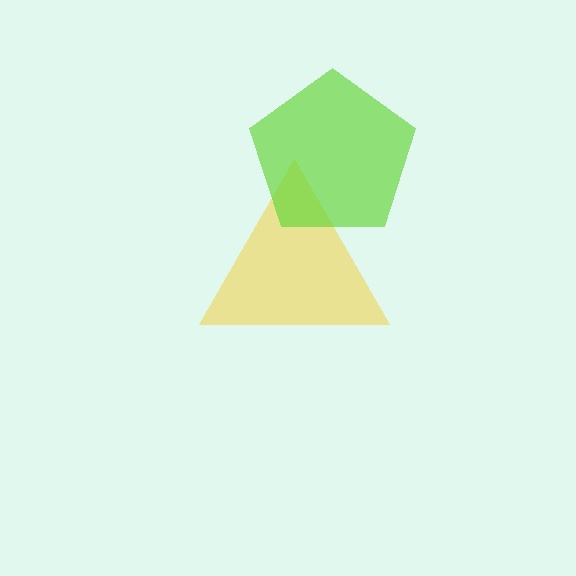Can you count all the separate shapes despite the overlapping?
Yes, there are 2 separate shapes.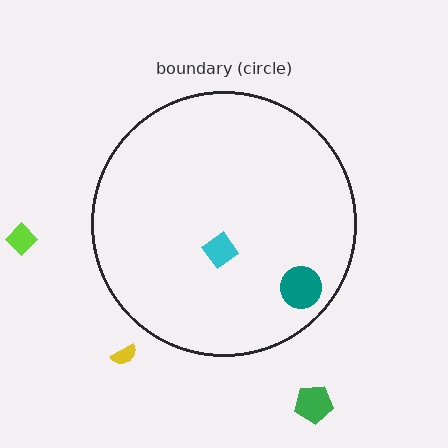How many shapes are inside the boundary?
2 inside, 3 outside.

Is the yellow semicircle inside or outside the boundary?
Outside.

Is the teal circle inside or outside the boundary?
Inside.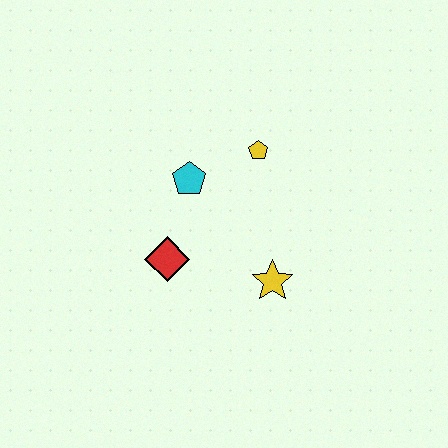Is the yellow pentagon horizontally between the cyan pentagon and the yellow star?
Yes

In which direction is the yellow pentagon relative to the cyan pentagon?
The yellow pentagon is to the right of the cyan pentagon.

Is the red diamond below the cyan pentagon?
Yes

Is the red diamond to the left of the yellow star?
Yes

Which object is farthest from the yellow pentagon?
The red diamond is farthest from the yellow pentagon.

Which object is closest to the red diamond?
The cyan pentagon is closest to the red diamond.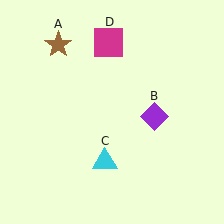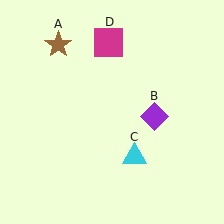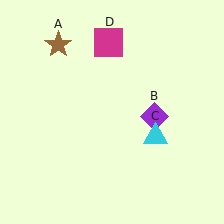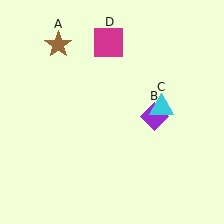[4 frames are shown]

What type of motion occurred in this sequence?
The cyan triangle (object C) rotated counterclockwise around the center of the scene.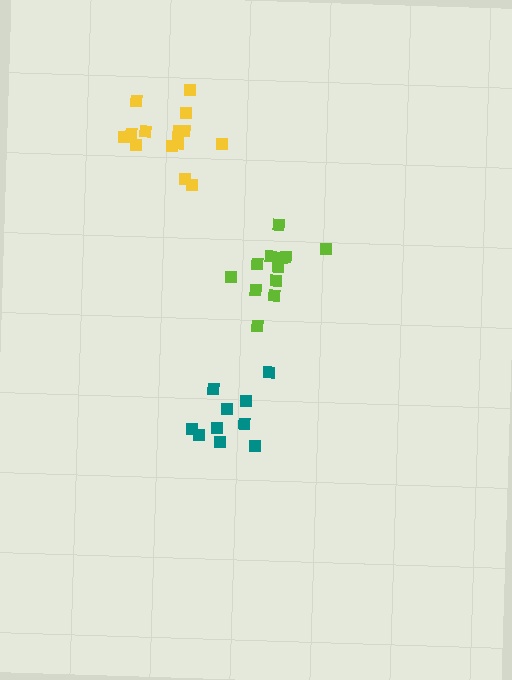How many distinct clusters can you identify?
There are 3 distinct clusters.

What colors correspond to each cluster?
The clusters are colored: yellow, teal, lime.